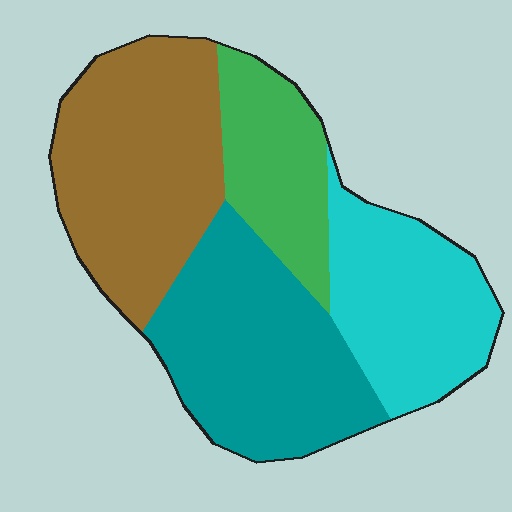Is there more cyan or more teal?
Teal.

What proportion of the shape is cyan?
Cyan takes up between a sixth and a third of the shape.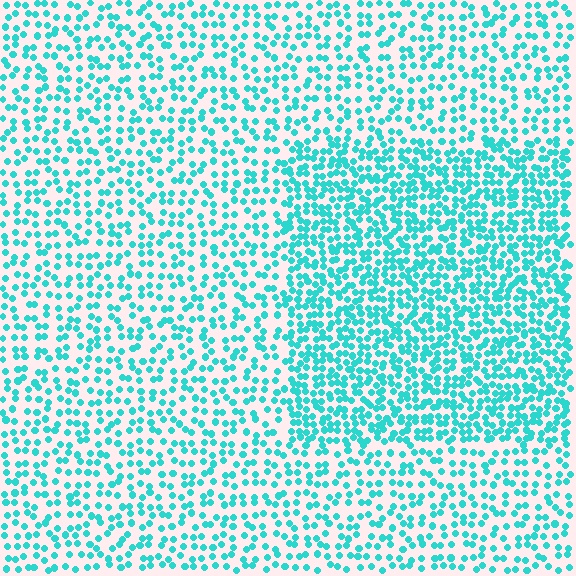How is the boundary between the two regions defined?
The boundary is defined by a change in element density (approximately 1.8x ratio). All elements are the same color, size, and shape.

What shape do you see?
I see a rectangle.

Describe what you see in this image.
The image contains small cyan elements arranged at two different densities. A rectangle-shaped region is visible where the elements are more densely packed than the surrounding area.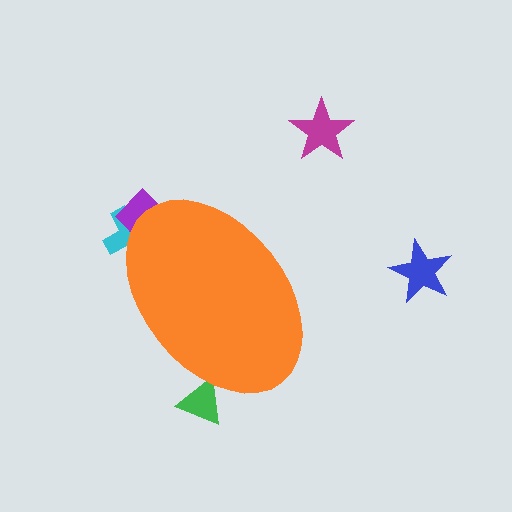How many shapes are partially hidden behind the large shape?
3 shapes are partially hidden.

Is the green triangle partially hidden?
Yes, the green triangle is partially hidden behind the orange ellipse.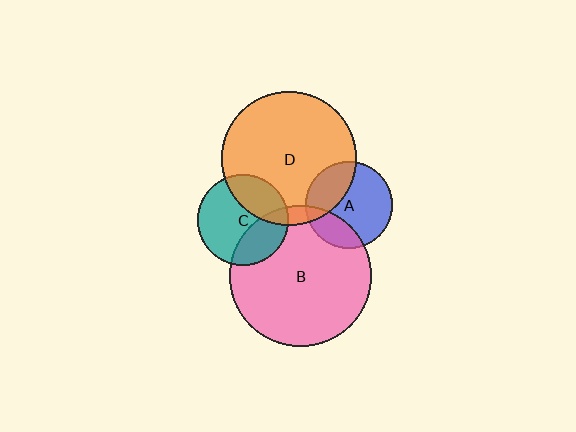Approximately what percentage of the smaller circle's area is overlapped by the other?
Approximately 5%.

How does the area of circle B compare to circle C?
Approximately 2.4 times.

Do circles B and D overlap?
Yes.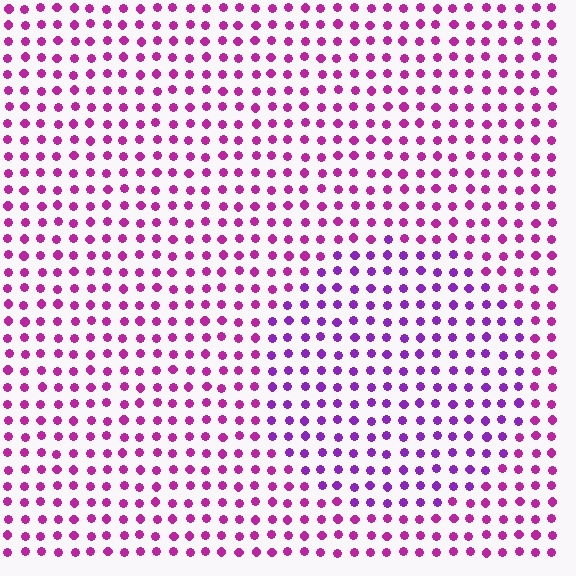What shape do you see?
I see a circle.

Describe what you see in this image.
The image is filled with small magenta elements in a uniform arrangement. A circle-shaped region is visible where the elements are tinted to a slightly different hue, forming a subtle color boundary.